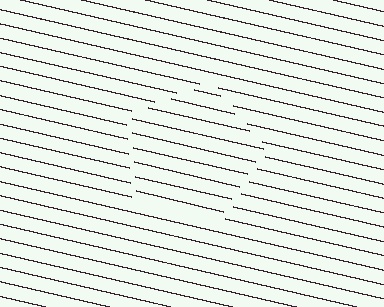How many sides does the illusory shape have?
5 sides — the line-ends trace a pentagon.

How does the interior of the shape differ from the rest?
The interior of the shape contains the same grating, shifted by half a period — the contour is defined by the phase discontinuity where line-ends from the inner and outer gratings abut.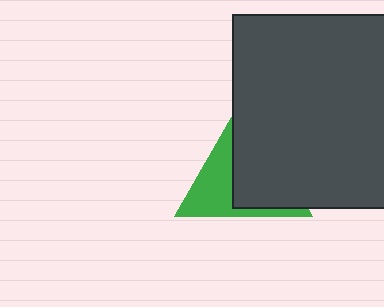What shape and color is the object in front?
The object in front is a dark gray rectangle.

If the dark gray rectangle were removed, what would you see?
You would see the complete green triangle.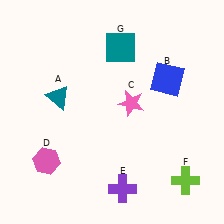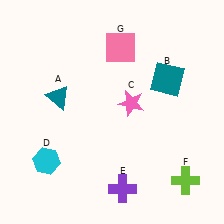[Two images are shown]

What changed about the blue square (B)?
In Image 1, B is blue. In Image 2, it changed to teal.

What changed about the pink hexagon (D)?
In Image 1, D is pink. In Image 2, it changed to cyan.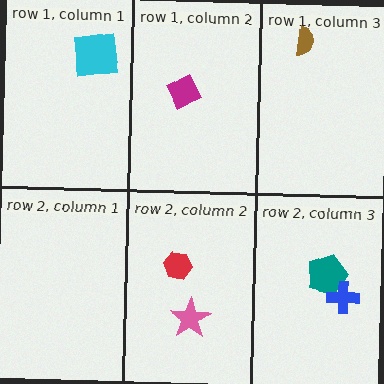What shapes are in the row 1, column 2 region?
The magenta diamond.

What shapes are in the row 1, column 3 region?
The brown semicircle.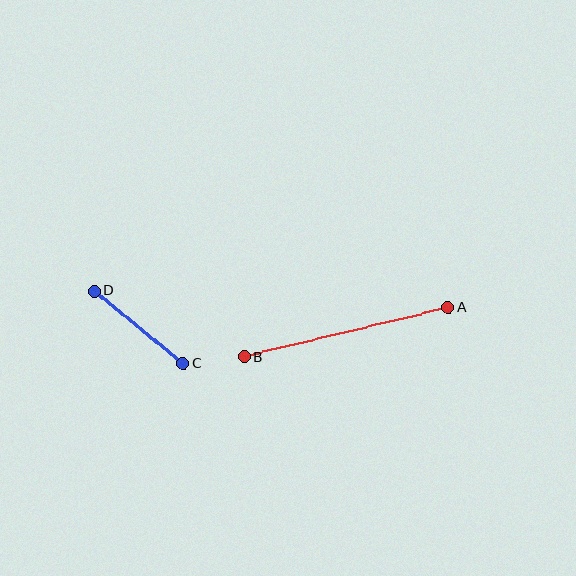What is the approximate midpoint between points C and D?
The midpoint is at approximately (139, 327) pixels.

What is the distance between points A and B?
The distance is approximately 209 pixels.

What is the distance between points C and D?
The distance is approximately 114 pixels.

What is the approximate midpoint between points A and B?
The midpoint is at approximately (346, 332) pixels.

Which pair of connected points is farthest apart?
Points A and B are farthest apart.